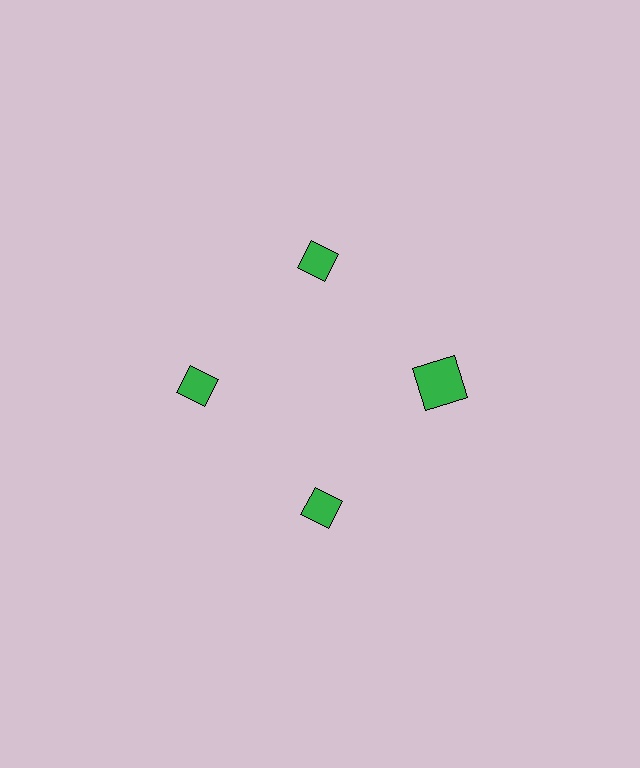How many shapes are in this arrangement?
There are 4 shapes arranged in a ring pattern.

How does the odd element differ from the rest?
It has a different shape: square instead of diamond.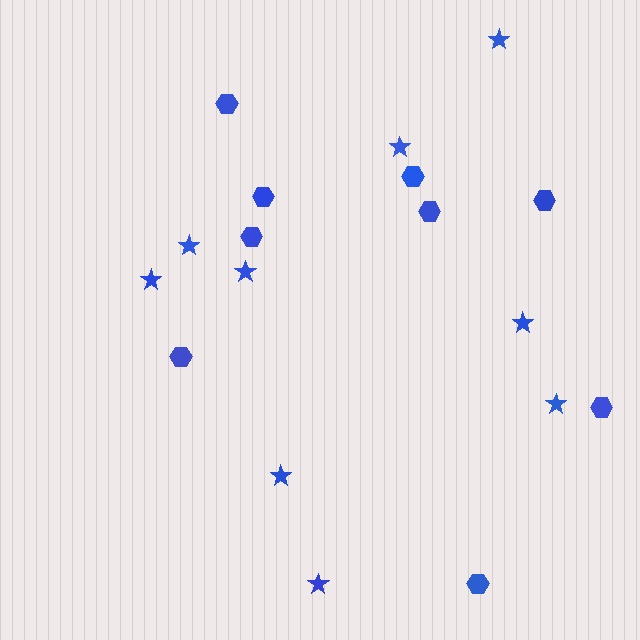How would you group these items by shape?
There are 2 groups: one group of hexagons (9) and one group of stars (9).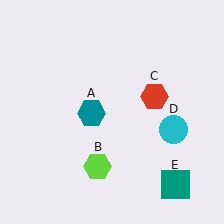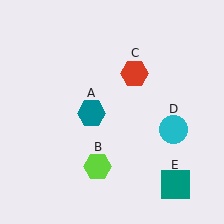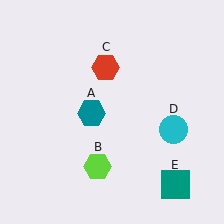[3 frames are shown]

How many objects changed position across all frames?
1 object changed position: red hexagon (object C).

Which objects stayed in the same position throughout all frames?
Teal hexagon (object A) and lime hexagon (object B) and cyan circle (object D) and teal square (object E) remained stationary.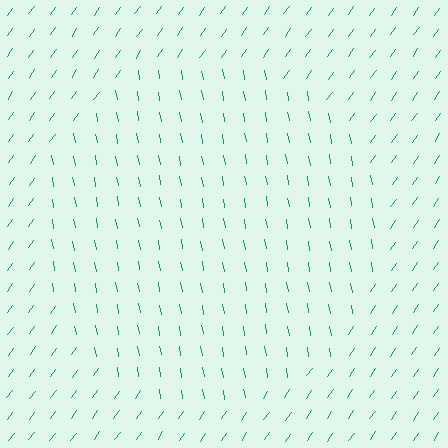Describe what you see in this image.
The image is filled with small teal line segments. A circle region in the image has lines oriented differently from the surrounding lines, creating a visible texture boundary.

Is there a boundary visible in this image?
Yes, there is a texture boundary formed by a change in line orientation.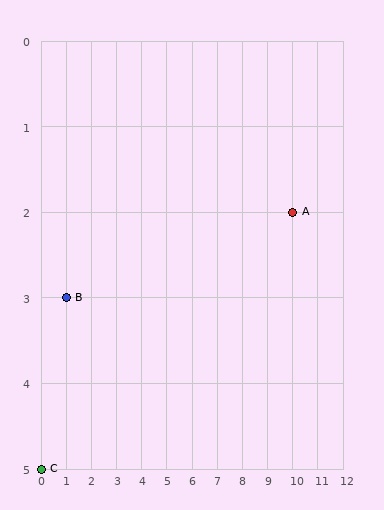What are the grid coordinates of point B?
Point B is at grid coordinates (1, 3).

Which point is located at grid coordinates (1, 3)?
Point B is at (1, 3).